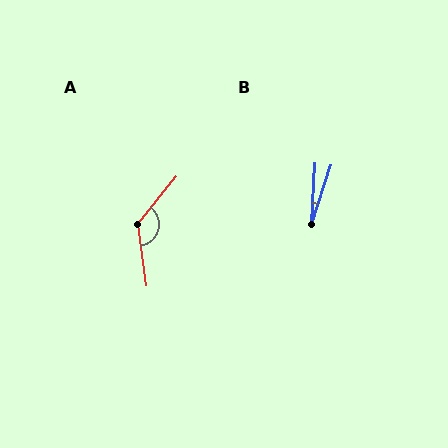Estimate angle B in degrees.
Approximately 15 degrees.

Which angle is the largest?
A, at approximately 134 degrees.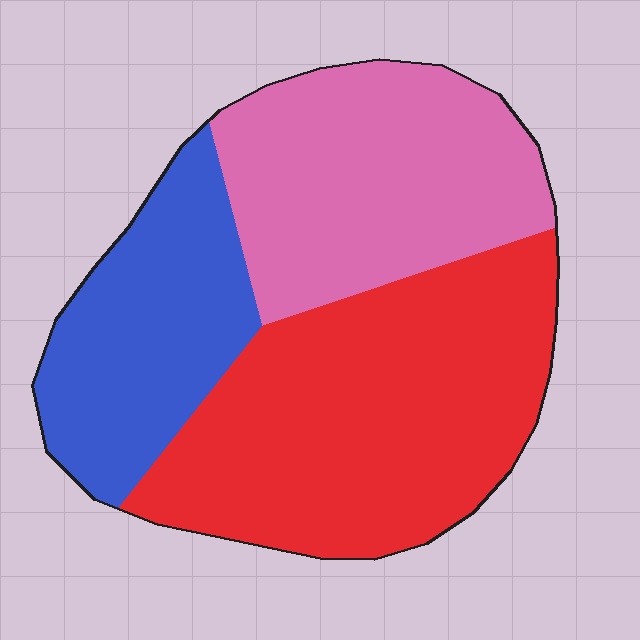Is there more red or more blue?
Red.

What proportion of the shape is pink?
Pink takes up between a sixth and a third of the shape.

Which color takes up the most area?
Red, at roughly 45%.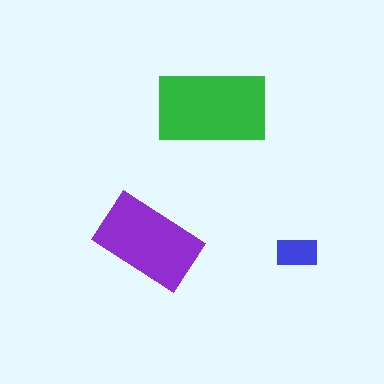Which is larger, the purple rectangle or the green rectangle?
The green one.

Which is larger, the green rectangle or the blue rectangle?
The green one.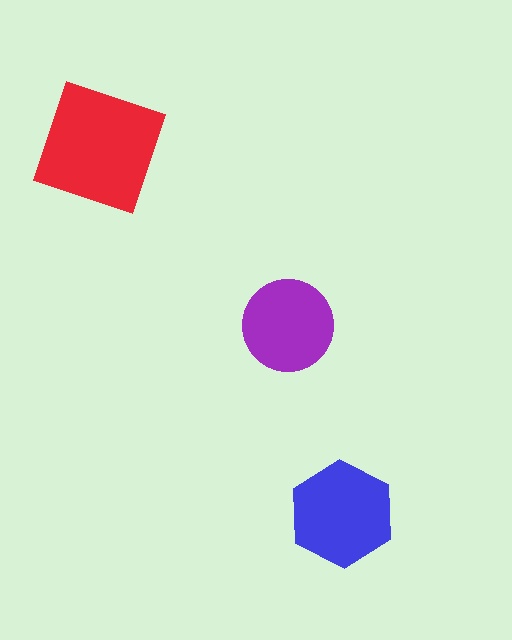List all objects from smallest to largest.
The purple circle, the blue hexagon, the red square.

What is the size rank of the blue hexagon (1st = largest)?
2nd.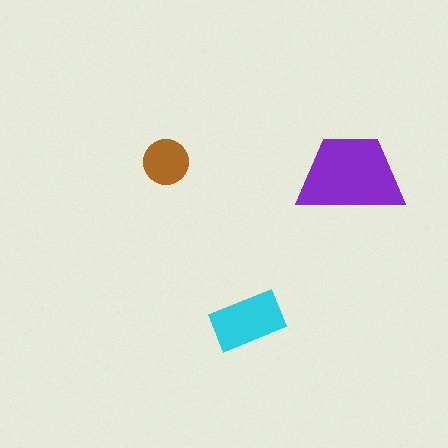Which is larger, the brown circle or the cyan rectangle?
The cyan rectangle.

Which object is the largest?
The purple trapezoid.